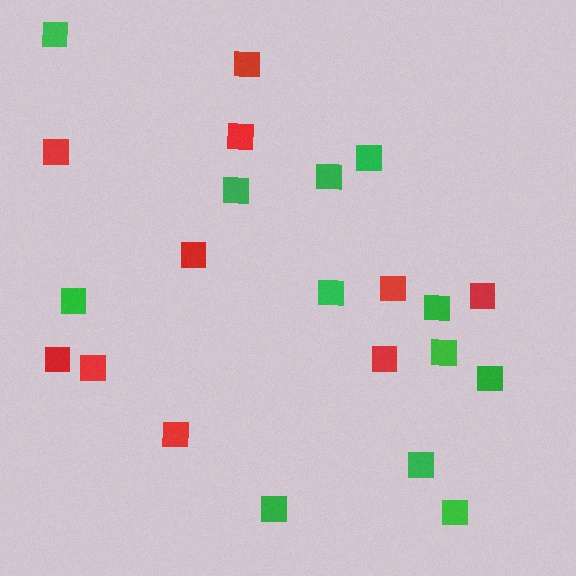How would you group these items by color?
There are 2 groups: one group of green squares (12) and one group of red squares (10).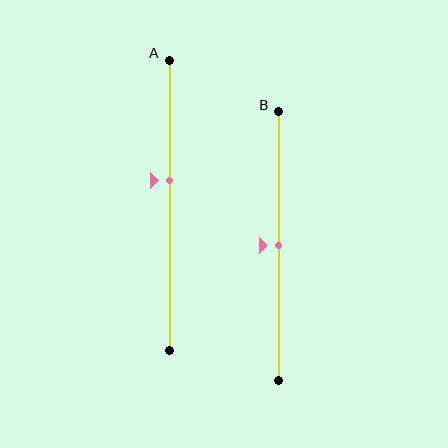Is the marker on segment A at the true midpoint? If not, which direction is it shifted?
No, the marker on segment A is shifted upward by about 8% of the segment length.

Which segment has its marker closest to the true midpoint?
Segment B has its marker closest to the true midpoint.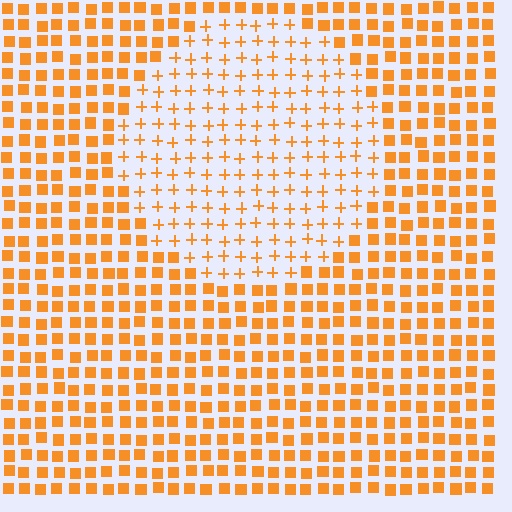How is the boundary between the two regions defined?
The boundary is defined by a change in element shape: plus signs inside vs. squares outside. All elements share the same color and spacing.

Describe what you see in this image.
The image is filled with small orange elements arranged in a uniform grid. A circle-shaped region contains plus signs, while the surrounding area contains squares. The boundary is defined purely by the change in element shape.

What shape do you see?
I see a circle.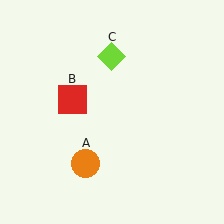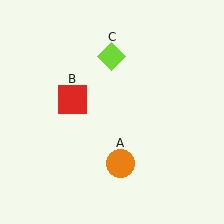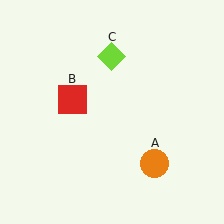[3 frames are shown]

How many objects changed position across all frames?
1 object changed position: orange circle (object A).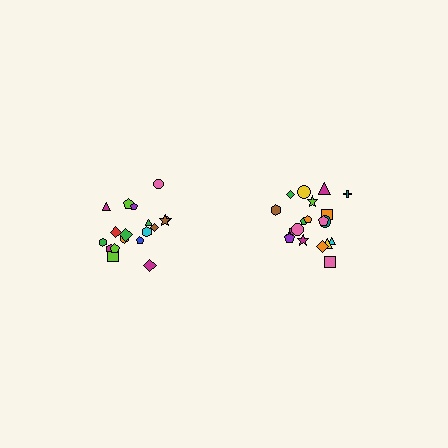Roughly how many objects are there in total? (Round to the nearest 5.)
Roughly 40 objects in total.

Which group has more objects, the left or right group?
The right group.